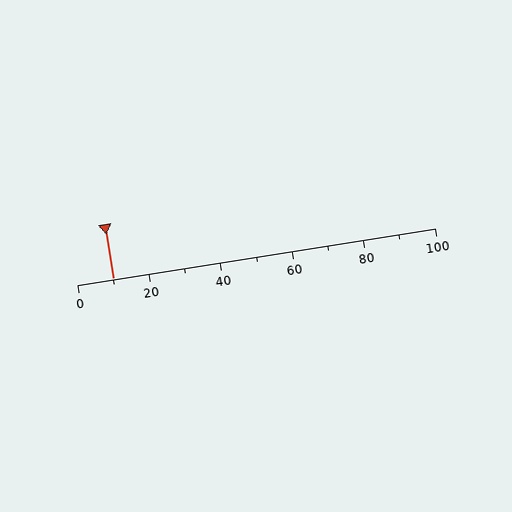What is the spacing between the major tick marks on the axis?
The major ticks are spaced 20 apart.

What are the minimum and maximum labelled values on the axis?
The axis runs from 0 to 100.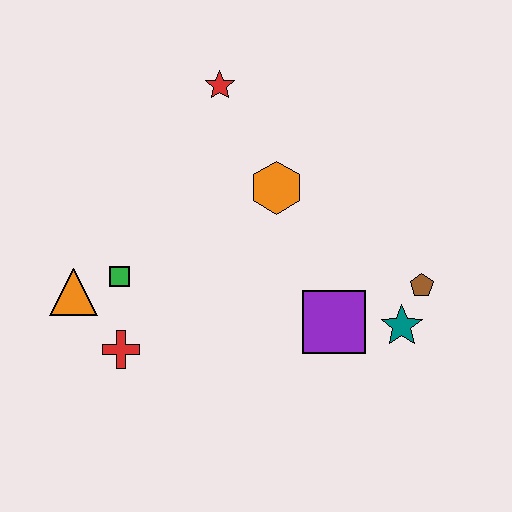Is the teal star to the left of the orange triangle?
No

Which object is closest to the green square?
The orange triangle is closest to the green square.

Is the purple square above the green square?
No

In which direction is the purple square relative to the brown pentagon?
The purple square is to the left of the brown pentagon.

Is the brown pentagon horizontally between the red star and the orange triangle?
No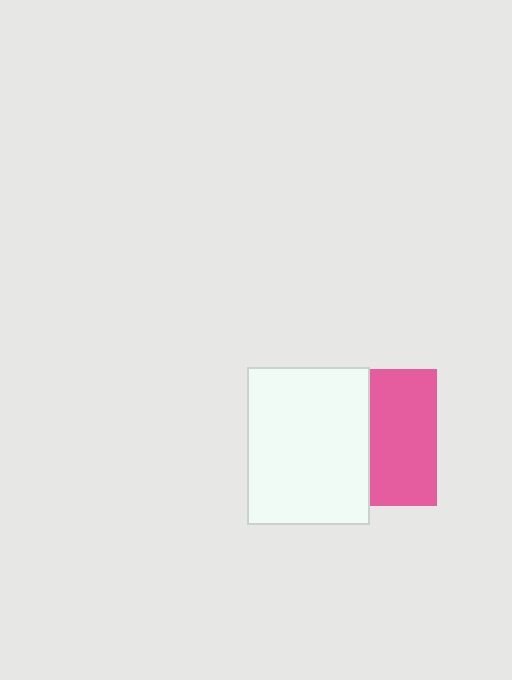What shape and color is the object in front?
The object in front is a white rectangle.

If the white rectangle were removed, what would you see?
You would see the complete pink square.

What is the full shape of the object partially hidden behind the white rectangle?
The partially hidden object is a pink square.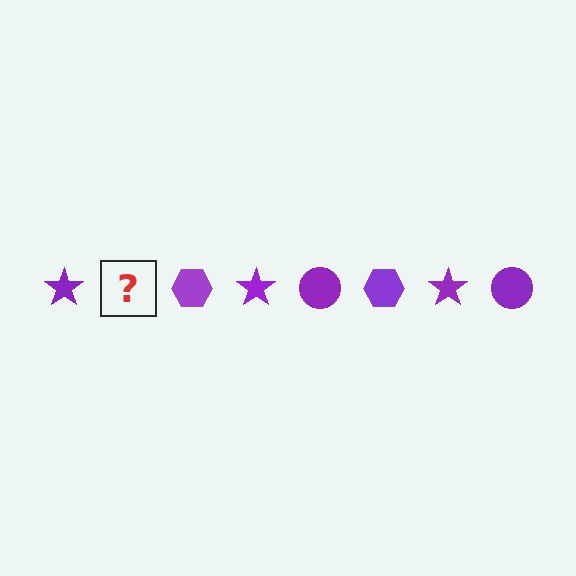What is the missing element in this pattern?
The missing element is a purple circle.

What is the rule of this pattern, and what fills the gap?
The rule is that the pattern cycles through star, circle, hexagon shapes in purple. The gap should be filled with a purple circle.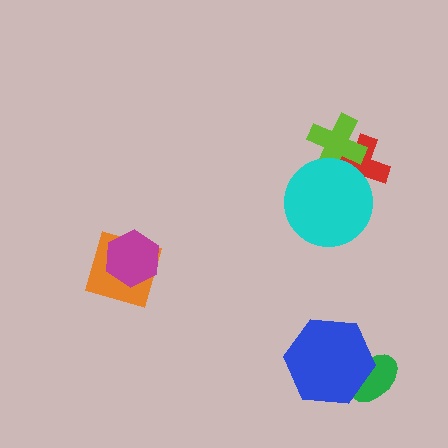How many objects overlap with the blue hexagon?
1 object overlaps with the blue hexagon.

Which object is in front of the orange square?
The magenta hexagon is in front of the orange square.